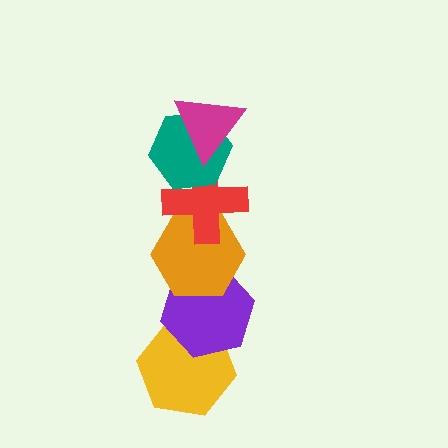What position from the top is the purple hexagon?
The purple hexagon is 5th from the top.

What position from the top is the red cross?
The red cross is 3rd from the top.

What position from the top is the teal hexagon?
The teal hexagon is 2nd from the top.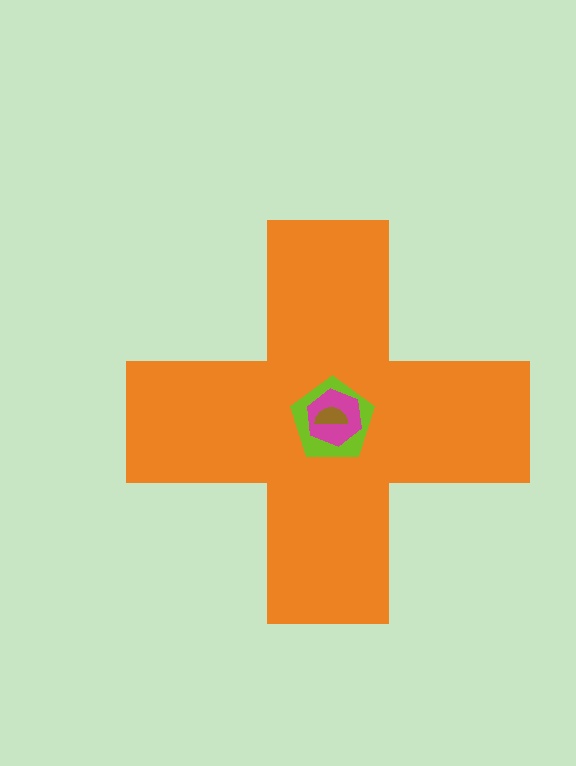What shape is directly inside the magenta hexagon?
The brown semicircle.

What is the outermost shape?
The orange cross.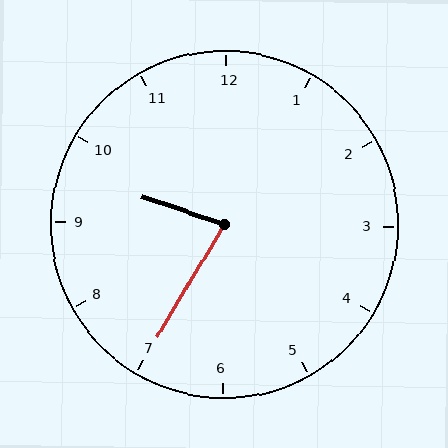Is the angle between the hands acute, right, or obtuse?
It is acute.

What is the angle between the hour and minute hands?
Approximately 78 degrees.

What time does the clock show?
9:35.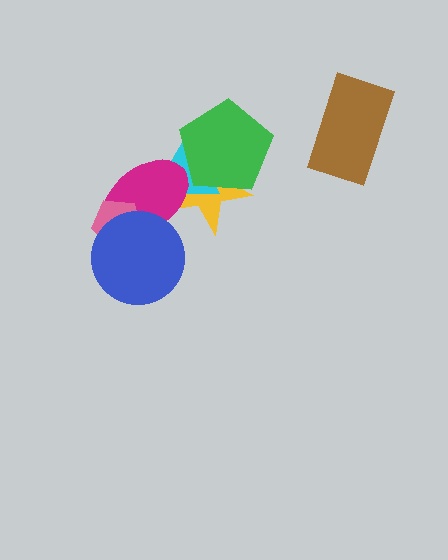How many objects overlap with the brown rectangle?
0 objects overlap with the brown rectangle.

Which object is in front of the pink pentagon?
The blue circle is in front of the pink pentagon.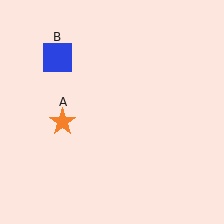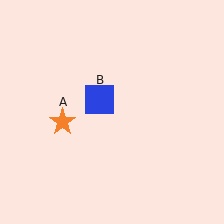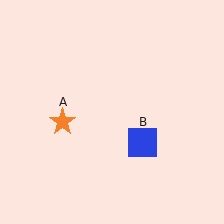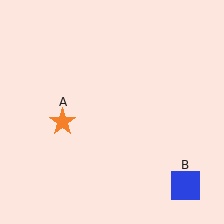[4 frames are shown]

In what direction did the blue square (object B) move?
The blue square (object B) moved down and to the right.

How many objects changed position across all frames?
1 object changed position: blue square (object B).